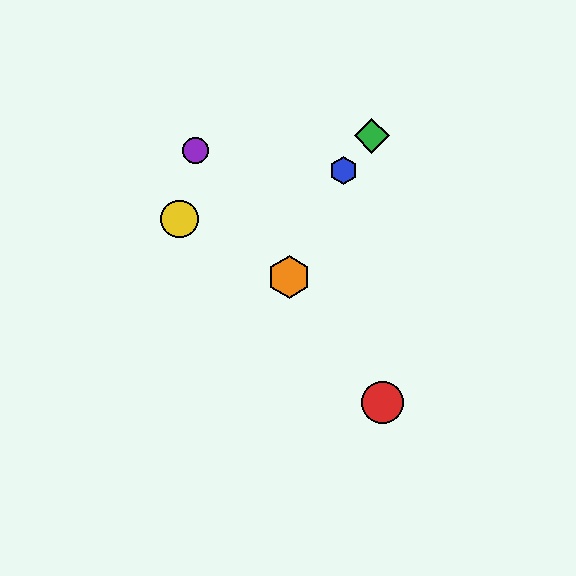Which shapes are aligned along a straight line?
The red circle, the purple circle, the orange hexagon are aligned along a straight line.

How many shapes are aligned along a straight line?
3 shapes (the red circle, the purple circle, the orange hexagon) are aligned along a straight line.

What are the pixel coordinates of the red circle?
The red circle is at (383, 403).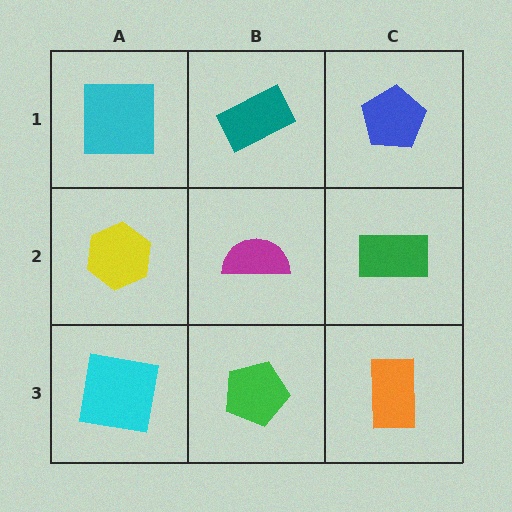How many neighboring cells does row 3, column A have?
2.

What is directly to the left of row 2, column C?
A magenta semicircle.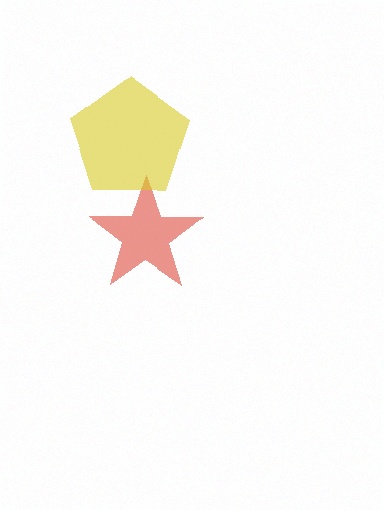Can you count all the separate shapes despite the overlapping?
Yes, there are 2 separate shapes.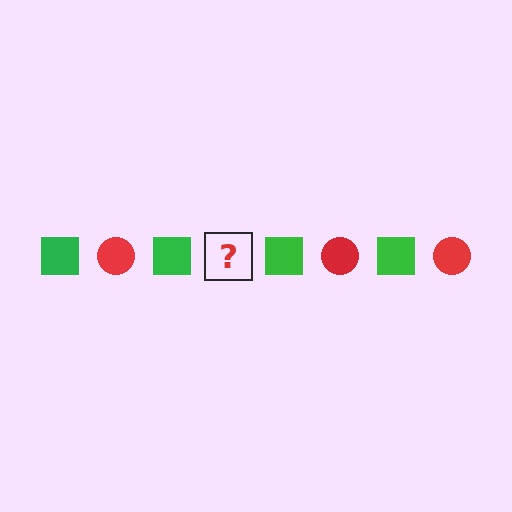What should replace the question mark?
The question mark should be replaced with a red circle.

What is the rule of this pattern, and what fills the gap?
The rule is that the pattern alternates between green square and red circle. The gap should be filled with a red circle.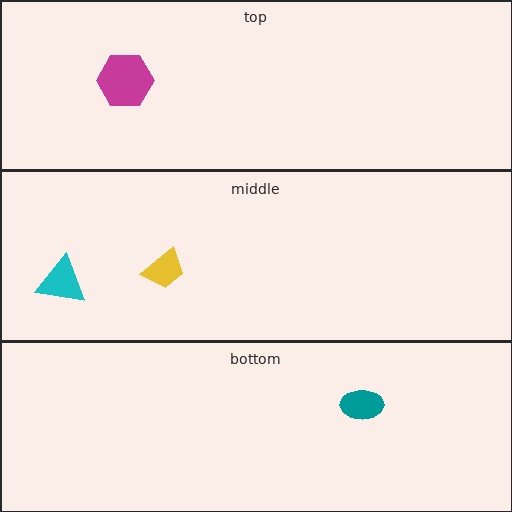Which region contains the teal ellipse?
The bottom region.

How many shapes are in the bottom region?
1.